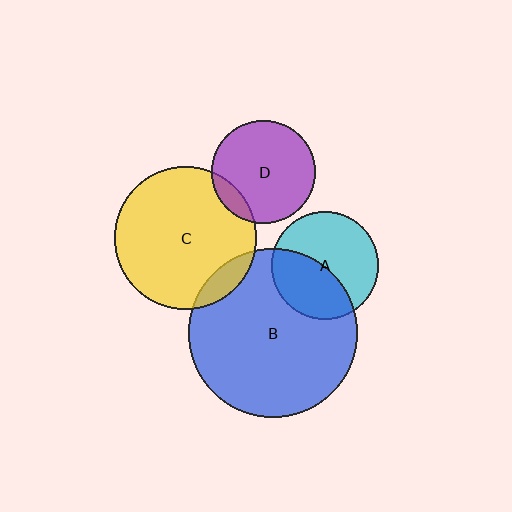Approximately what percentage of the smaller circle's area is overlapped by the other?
Approximately 10%.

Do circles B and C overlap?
Yes.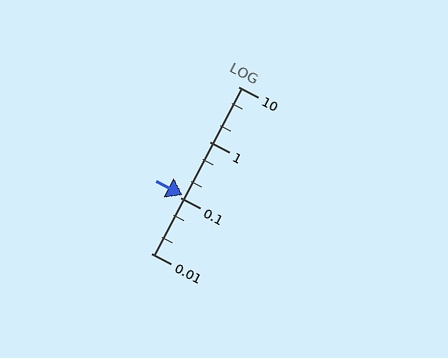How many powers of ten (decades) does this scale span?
The scale spans 3 decades, from 0.01 to 10.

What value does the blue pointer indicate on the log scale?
The pointer indicates approximately 0.11.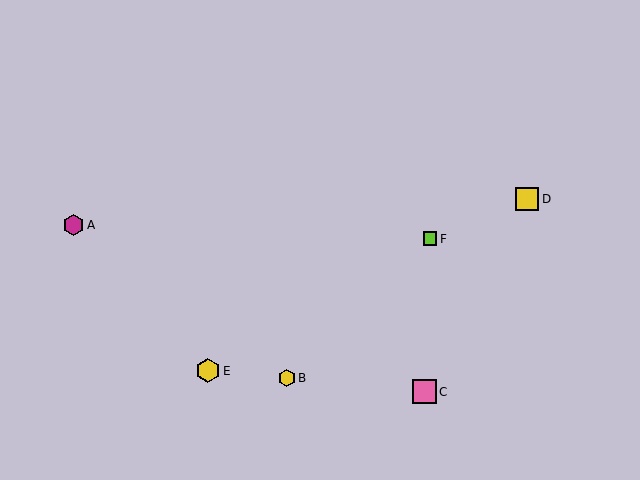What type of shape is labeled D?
Shape D is a yellow square.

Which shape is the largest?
The yellow hexagon (labeled E) is the largest.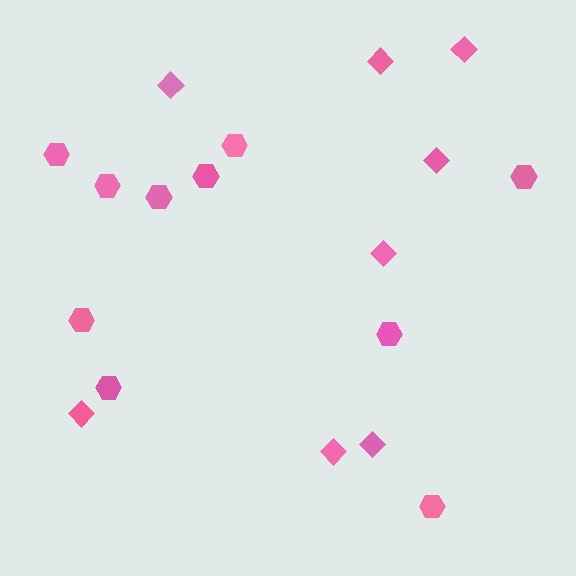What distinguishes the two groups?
There are 2 groups: one group of hexagons (10) and one group of diamonds (8).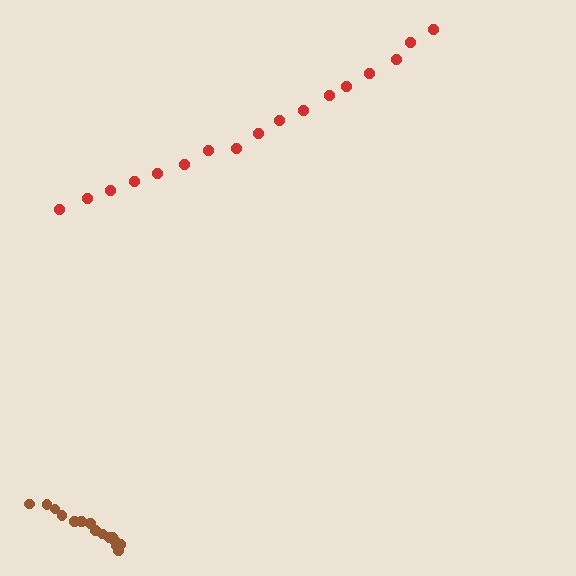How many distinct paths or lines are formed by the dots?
There are 2 distinct paths.